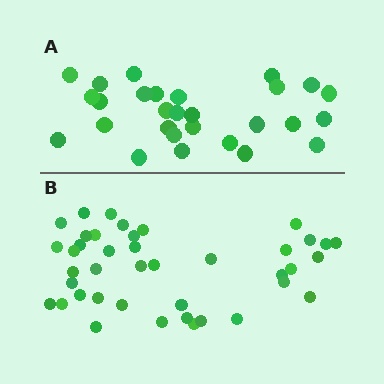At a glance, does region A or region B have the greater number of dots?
Region B (the bottom region) has more dots.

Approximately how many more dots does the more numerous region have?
Region B has approximately 15 more dots than region A.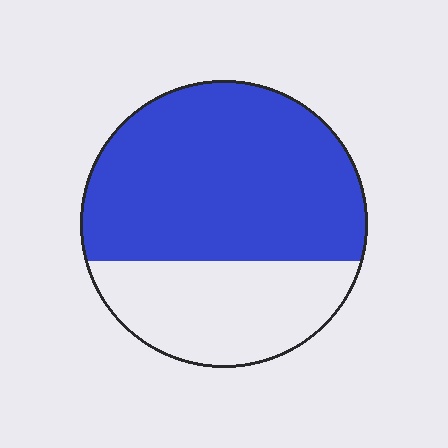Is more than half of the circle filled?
Yes.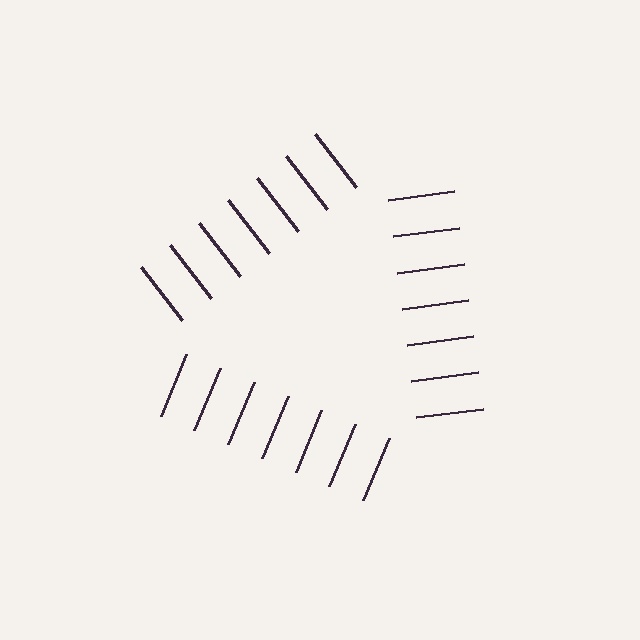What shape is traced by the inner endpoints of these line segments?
An illusory triangle — the line segments terminate on its edges but no continuous stroke is drawn.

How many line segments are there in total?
21 — 7 along each of the 3 edges.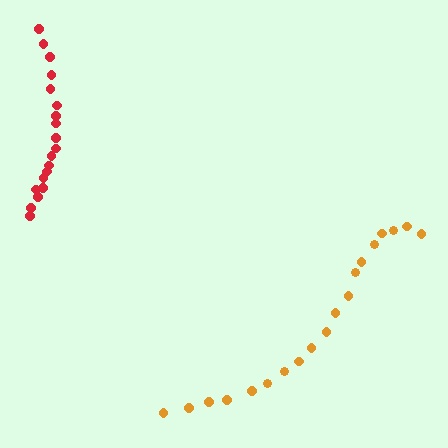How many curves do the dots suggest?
There are 2 distinct paths.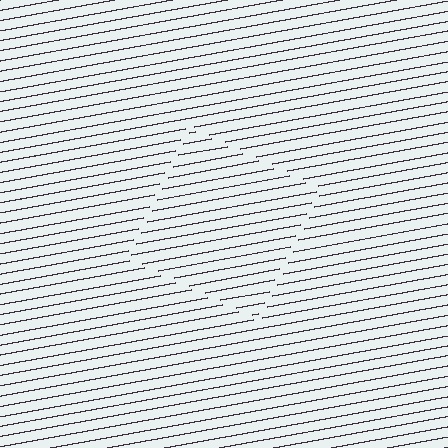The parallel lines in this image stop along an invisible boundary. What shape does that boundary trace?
An illusory square. The interior of the shape contains the same grating, shifted by half a period — the contour is defined by the phase discontinuity where line-ends from the inner and outer gratings abut.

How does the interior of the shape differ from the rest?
The interior of the shape contains the same grating, shifted by half a period — the contour is defined by the phase discontinuity where line-ends from the inner and outer gratings abut.